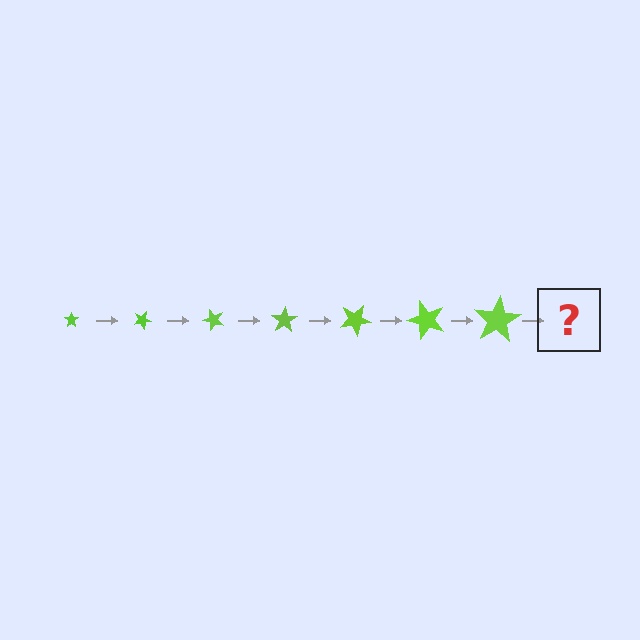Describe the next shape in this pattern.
It should be a star, larger than the previous one and rotated 175 degrees from the start.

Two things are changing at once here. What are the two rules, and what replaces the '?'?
The two rules are that the star grows larger each step and it rotates 25 degrees each step. The '?' should be a star, larger than the previous one and rotated 175 degrees from the start.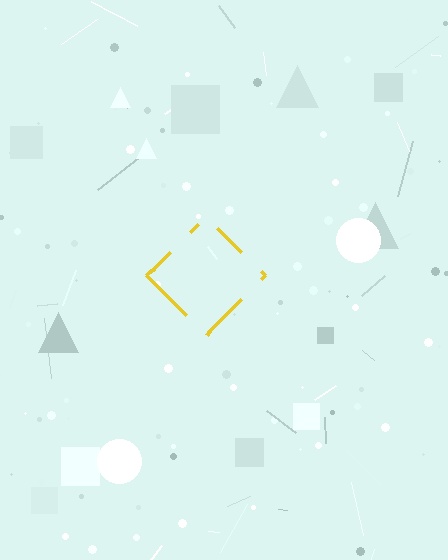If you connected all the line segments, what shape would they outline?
They would outline a diamond.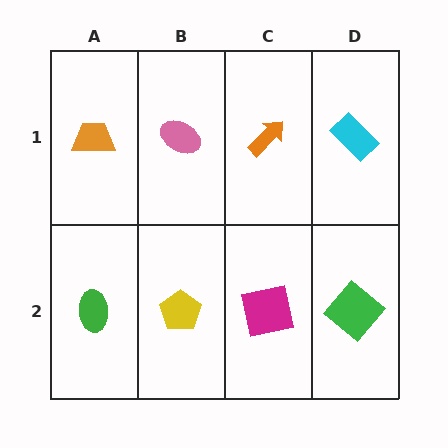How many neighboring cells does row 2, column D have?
2.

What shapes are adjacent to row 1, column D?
A green diamond (row 2, column D), an orange arrow (row 1, column C).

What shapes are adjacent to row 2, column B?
A pink ellipse (row 1, column B), a green ellipse (row 2, column A), a magenta square (row 2, column C).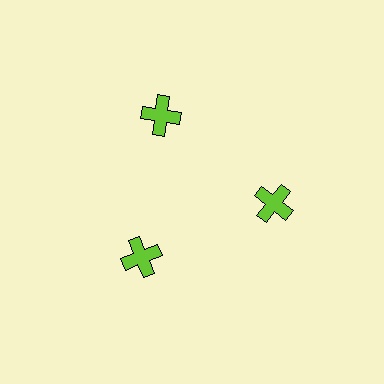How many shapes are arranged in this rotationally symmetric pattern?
There are 3 shapes, arranged in 3 groups of 1.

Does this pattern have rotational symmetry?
Yes, this pattern has 3-fold rotational symmetry. It looks the same after rotating 120 degrees around the center.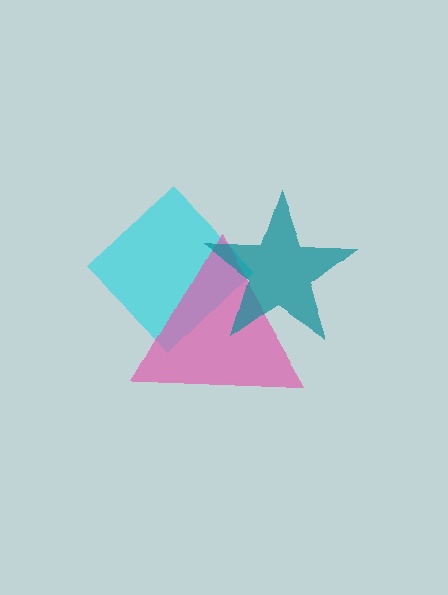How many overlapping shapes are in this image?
There are 3 overlapping shapes in the image.